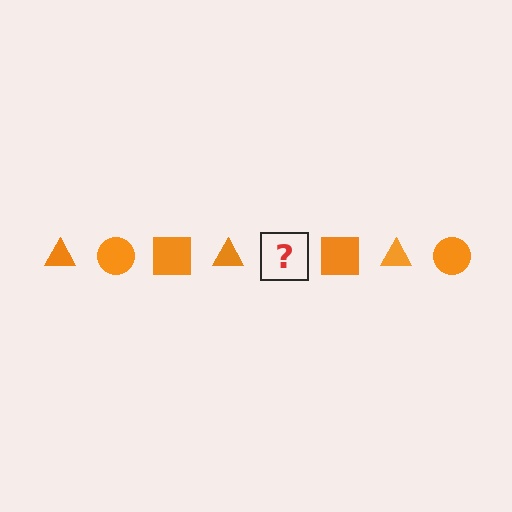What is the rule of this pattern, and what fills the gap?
The rule is that the pattern cycles through triangle, circle, square shapes in orange. The gap should be filled with an orange circle.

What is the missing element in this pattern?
The missing element is an orange circle.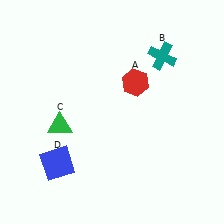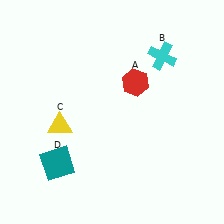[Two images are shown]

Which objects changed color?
B changed from teal to cyan. C changed from green to yellow. D changed from blue to teal.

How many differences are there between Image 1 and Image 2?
There are 3 differences between the two images.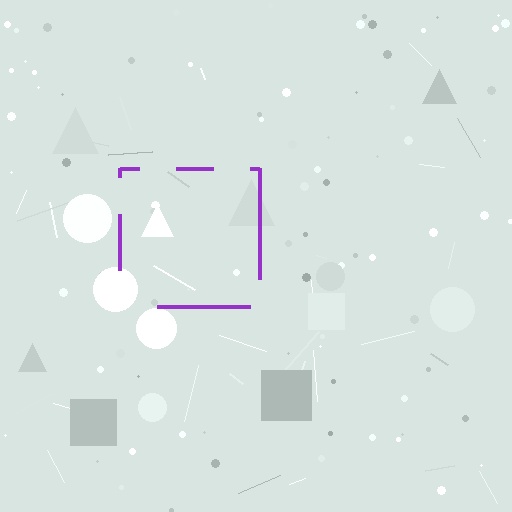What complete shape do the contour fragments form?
The contour fragments form a square.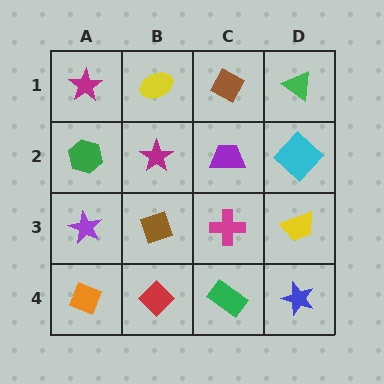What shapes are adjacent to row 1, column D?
A cyan diamond (row 2, column D), a brown diamond (row 1, column C).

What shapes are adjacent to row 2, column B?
A yellow ellipse (row 1, column B), a brown diamond (row 3, column B), a green hexagon (row 2, column A), a purple trapezoid (row 2, column C).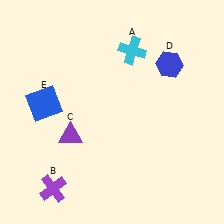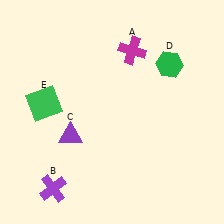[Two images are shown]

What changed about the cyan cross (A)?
In Image 1, A is cyan. In Image 2, it changed to magenta.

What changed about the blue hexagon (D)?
In Image 1, D is blue. In Image 2, it changed to green.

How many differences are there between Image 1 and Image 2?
There are 3 differences between the two images.